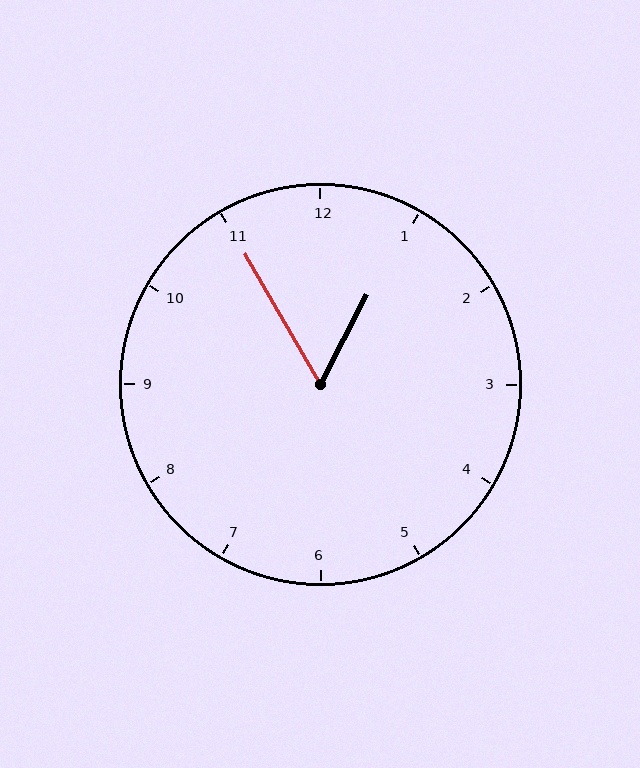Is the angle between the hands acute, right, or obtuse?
It is acute.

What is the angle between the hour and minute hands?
Approximately 58 degrees.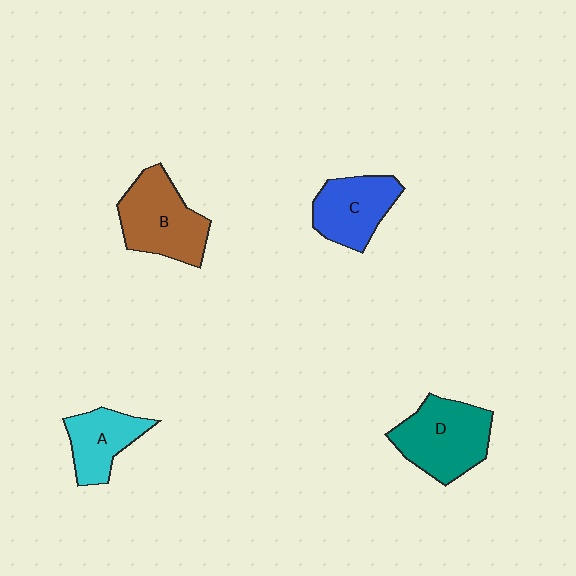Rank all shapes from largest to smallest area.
From largest to smallest: D (teal), B (brown), C (blue), A (cyan).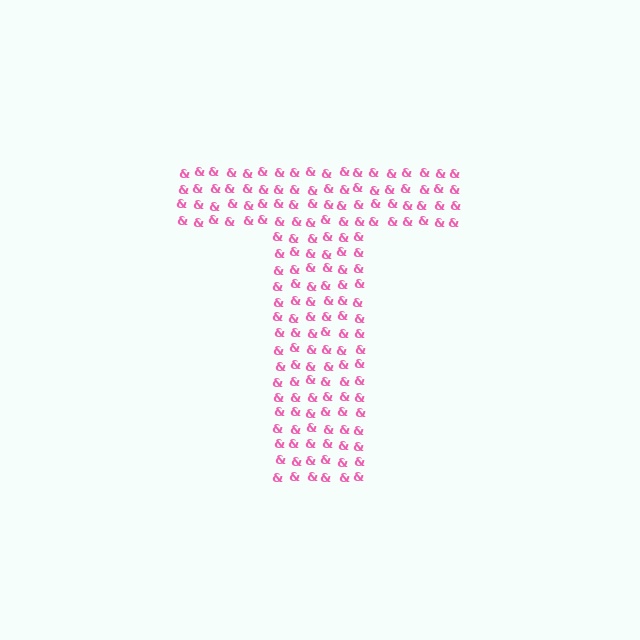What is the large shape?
The large shape is the letter T.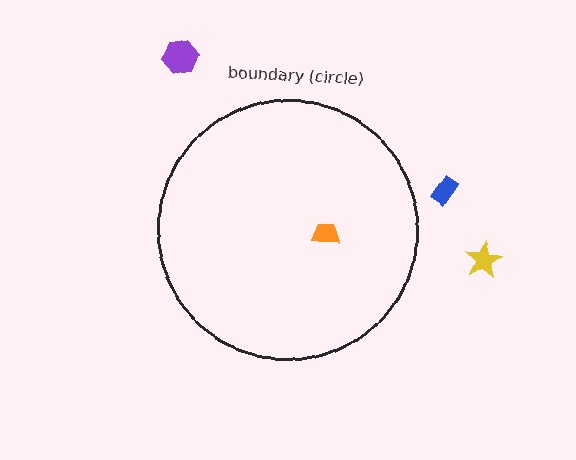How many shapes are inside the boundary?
1 inside, 3 outside.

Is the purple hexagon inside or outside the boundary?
Outside.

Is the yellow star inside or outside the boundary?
Outside.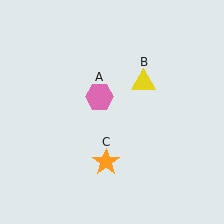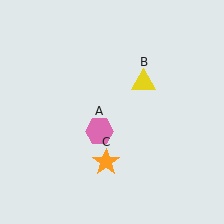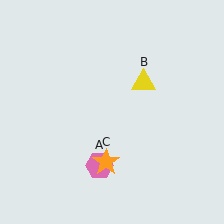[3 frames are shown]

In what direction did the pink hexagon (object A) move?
The pink hexagon (object A) moved down.